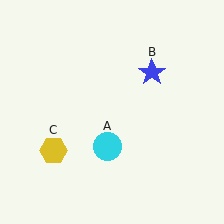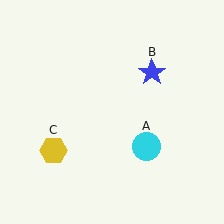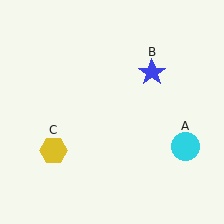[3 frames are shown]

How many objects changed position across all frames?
1 object changed position: cyan circle (object A).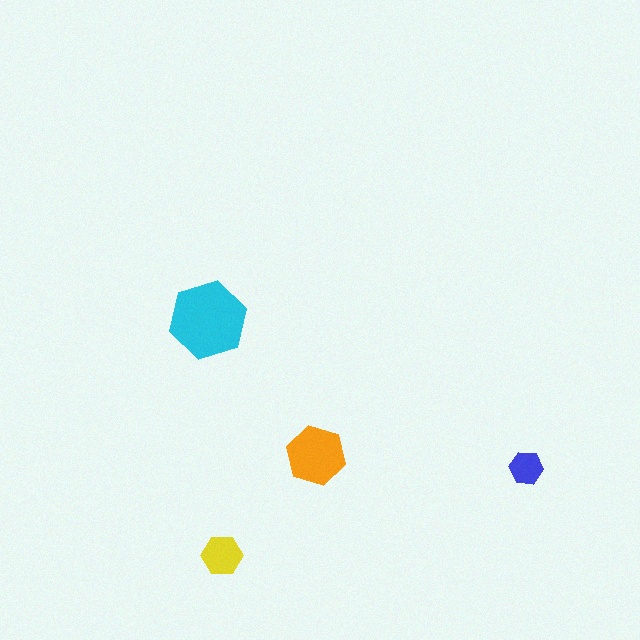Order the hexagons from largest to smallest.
the cyan one, the orange one, the yellow one, the blue one.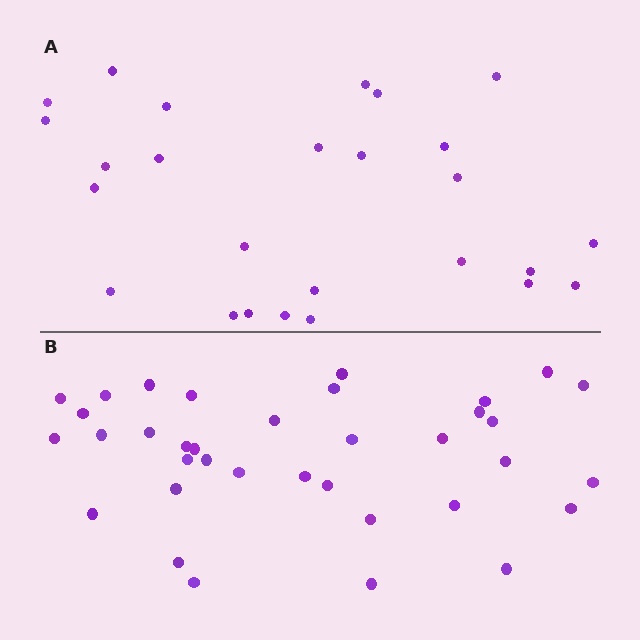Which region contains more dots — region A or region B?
Region B (the bottom region) has more dots.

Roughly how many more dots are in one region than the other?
Region B has roughly 10 or so more dots than region A.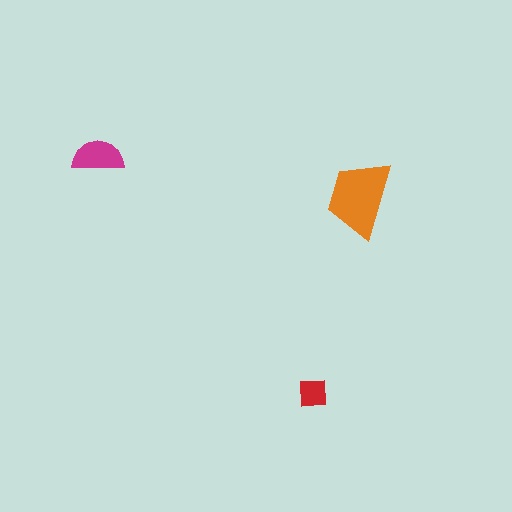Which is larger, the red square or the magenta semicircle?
The magenta semicircle.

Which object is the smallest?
The red square.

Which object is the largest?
The orange trapezoid.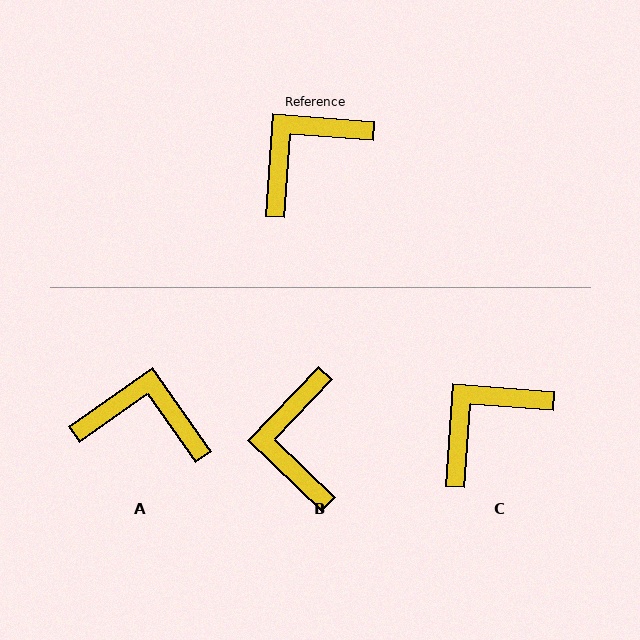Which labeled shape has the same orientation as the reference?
C.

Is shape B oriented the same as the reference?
No, it is off by about 51 degrees.